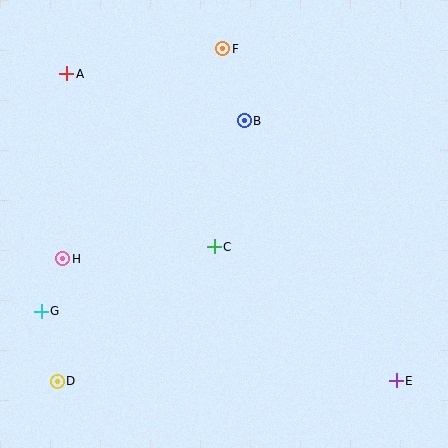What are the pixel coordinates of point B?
Point B is at (244, 121).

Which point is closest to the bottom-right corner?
Point E is closest to the bottom-right corner.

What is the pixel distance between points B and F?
The distance between B and F is 75 pixels.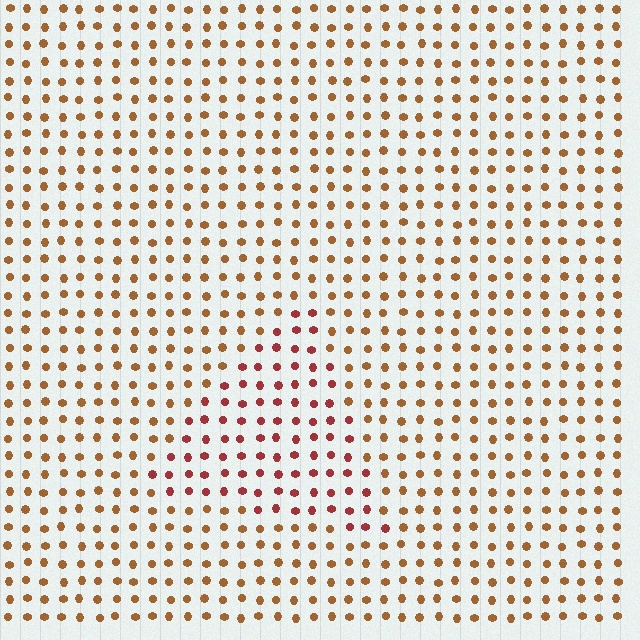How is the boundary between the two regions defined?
The boundary is defined purely by a slight shift in hue (about 33 degrees). Spacing, size, and orientation are identical on both sides.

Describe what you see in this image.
The image is filled with small brown elements in a uniform arrangement. A triangle-shaped region is visible where the elements are tinted to a slightly different hue, forming a subtle color boundary.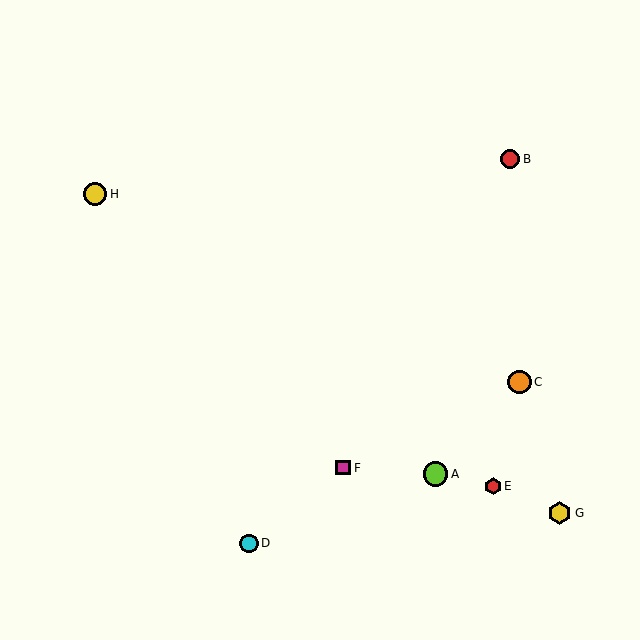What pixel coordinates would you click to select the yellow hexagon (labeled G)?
Click at (560, 513) to select the yellow hexagon G.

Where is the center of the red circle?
The center of the red circle is at (510, 159).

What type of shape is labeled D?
Shape D is a cyan circle.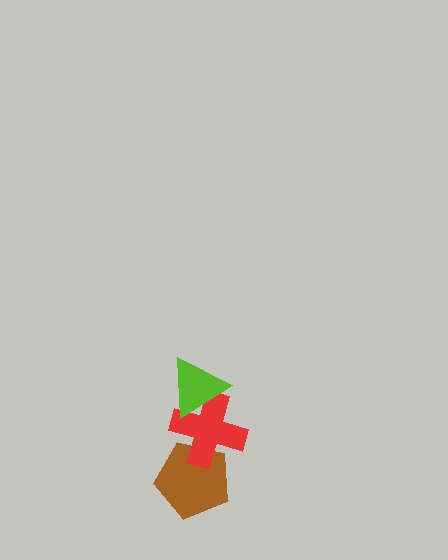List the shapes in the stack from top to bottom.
From top to bottom: the lime triangle, the red cross, the brown pentagon.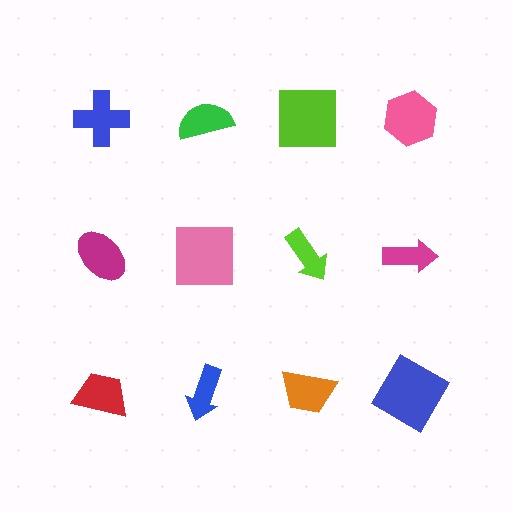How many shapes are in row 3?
4 shapes.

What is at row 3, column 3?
An orange trapezoid.